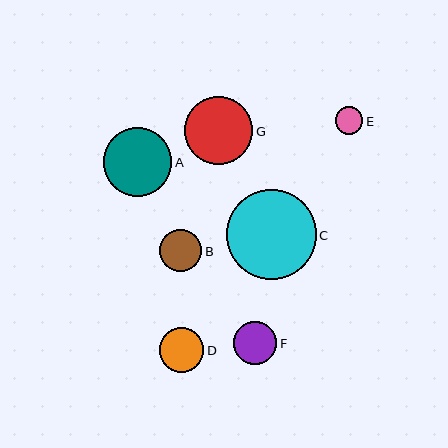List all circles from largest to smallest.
From largest to smallest: C, A, G, D, F, B, E.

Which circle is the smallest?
Circle E is the smallest with a size of approximately 27 pixels.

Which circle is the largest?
Circle C is the largest with a size of approximately 89 pixels.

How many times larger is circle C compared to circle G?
Circle C is approximately 1.3 times the size of circle G.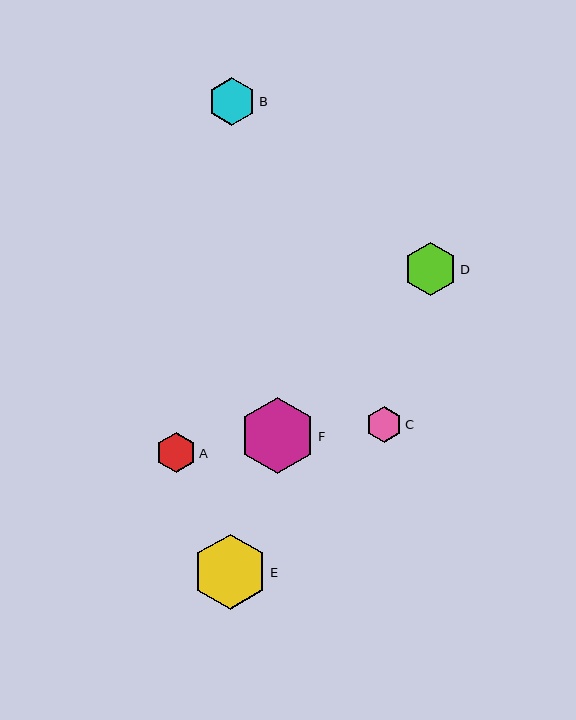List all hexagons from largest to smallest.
From largest to smallest: F, E, D, B, A, C.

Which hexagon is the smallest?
Hexagon C is the smallest with a size of approximately 36 pixels.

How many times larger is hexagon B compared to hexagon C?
Hexagon B is approximately 1.3 times the size of hexagon C.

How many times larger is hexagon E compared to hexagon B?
Hexagon E is approximately 1.6 times the size of hexagon B.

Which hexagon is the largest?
Hexagon F is the largest with a size of approximately 76 pixels.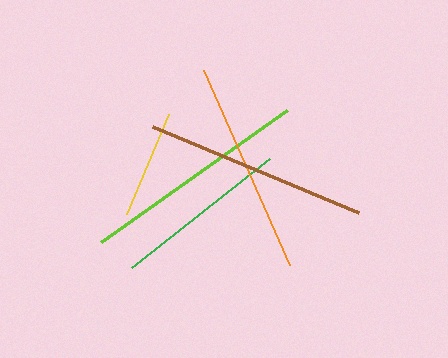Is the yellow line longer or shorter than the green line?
The green line is longer than the yellow line.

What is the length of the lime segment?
The lime segment is approximately 228 pixels long.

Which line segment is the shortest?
The yellow line is the shortest at approximately 108 pixels.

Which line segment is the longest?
The lime line is the longest at approximately 228 pixels.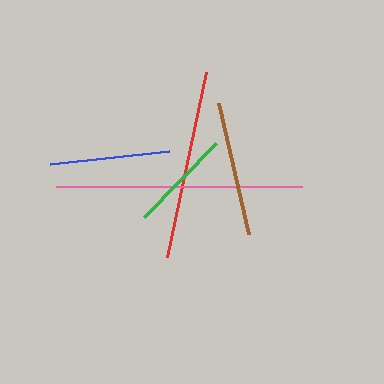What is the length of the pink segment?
The pink segment is approximately 246 pixels long.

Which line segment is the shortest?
The green line is the shortest at approximately 103 pixels.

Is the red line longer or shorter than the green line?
The red line is longer than the green line.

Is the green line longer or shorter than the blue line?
The blue line is longer than the green line.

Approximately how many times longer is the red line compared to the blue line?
The red line is approximately 1.6 times the length of the blue line.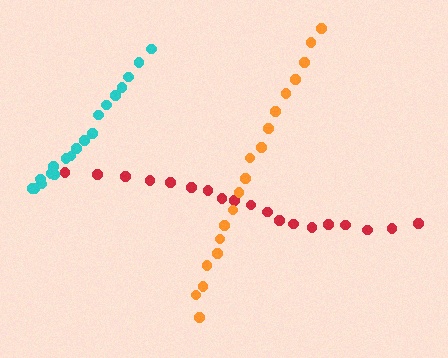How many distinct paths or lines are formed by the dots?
There are 3 distinct paths.